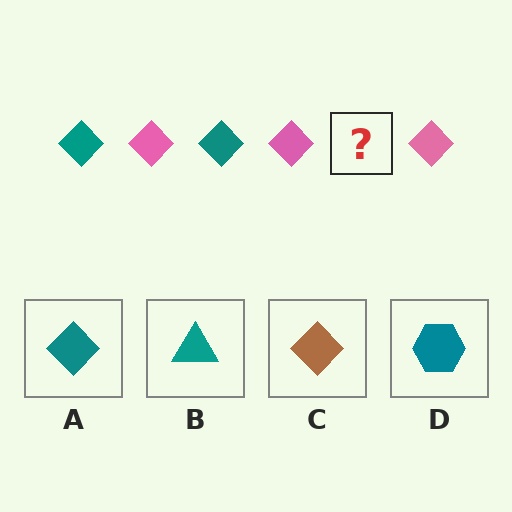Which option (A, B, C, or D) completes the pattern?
A.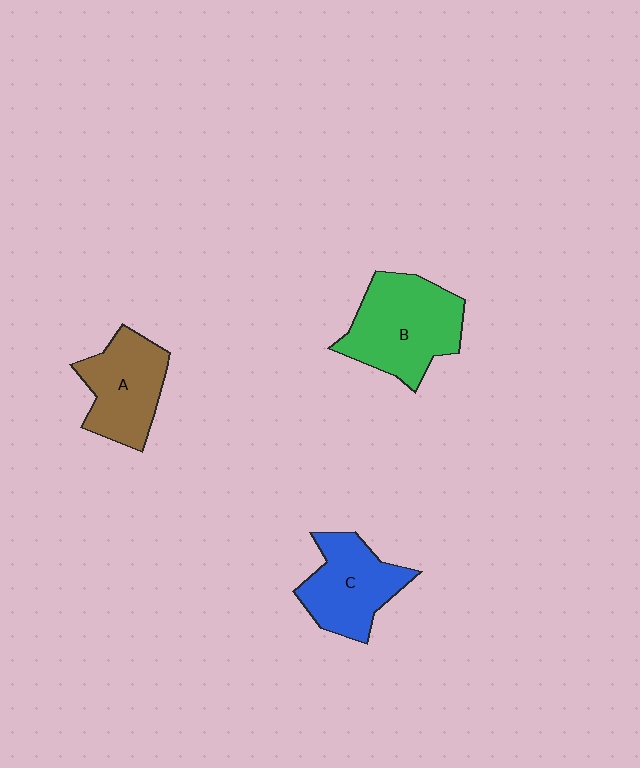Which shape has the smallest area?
Shape A (brown).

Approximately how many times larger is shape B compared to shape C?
Approximately 1.3 times.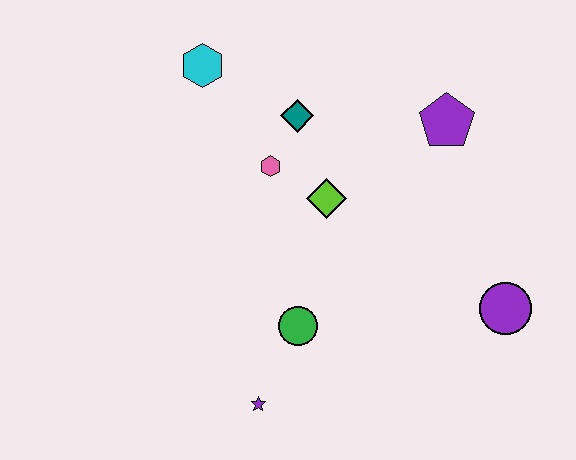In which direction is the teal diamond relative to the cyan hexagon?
The teal diamond is to the right of the cyan hexagon.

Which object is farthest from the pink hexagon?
The purple circle is farthest from the pink hexagon.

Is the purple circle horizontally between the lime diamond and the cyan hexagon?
No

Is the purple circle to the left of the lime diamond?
No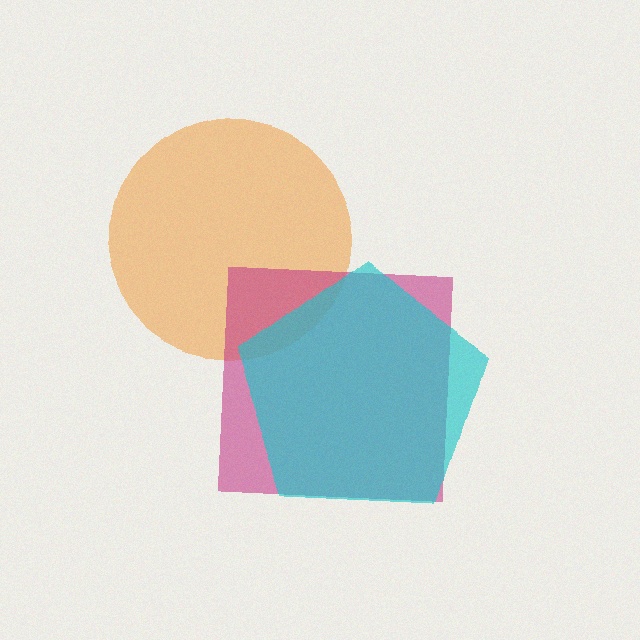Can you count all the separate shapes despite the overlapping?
Yes, there are 3 separate shapes.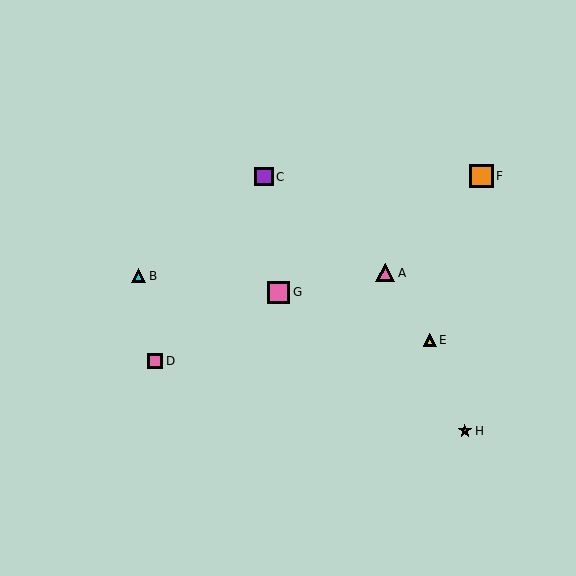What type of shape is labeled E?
Shape E is a yellow triangle.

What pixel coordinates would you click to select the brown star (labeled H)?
Click at (465, 431) to select the brown star H.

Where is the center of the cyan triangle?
The center of the cyan triangle is at (139, 275).